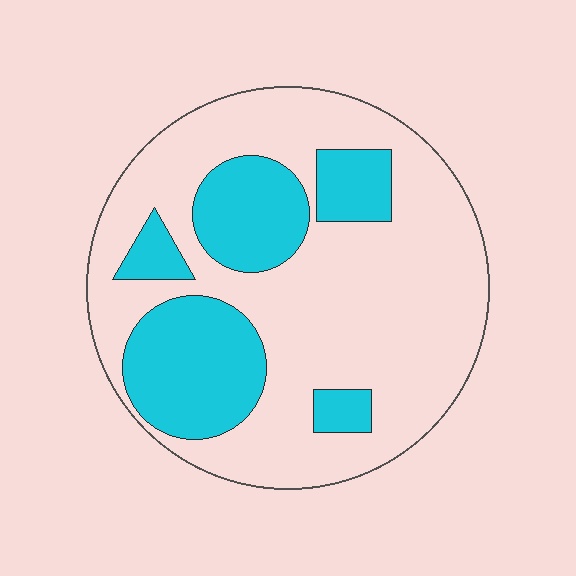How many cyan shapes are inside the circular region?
5.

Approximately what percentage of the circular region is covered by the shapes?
Approximately 30%.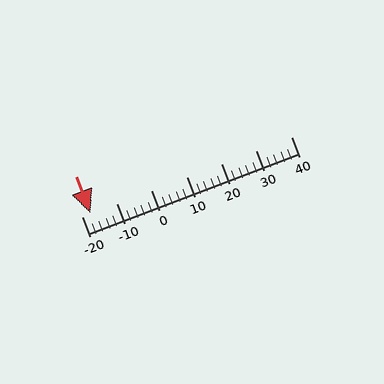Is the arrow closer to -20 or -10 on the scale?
The arrow is closer to -20.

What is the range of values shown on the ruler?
The ruler shows values from -20 to 40.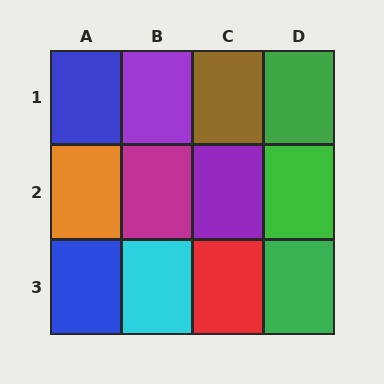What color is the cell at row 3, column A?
Blue.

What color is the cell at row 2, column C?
Purple.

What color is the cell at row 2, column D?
Green.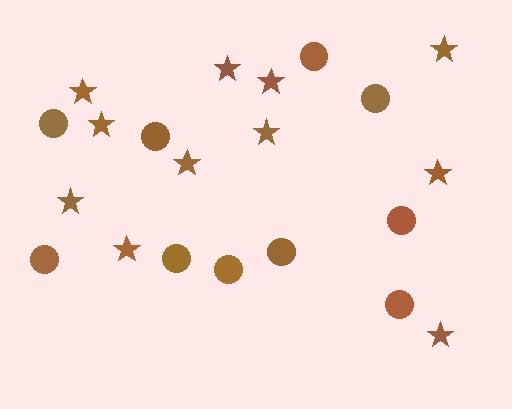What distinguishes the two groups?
There are 2 groups: one group of circles (10) and one group of stars (11).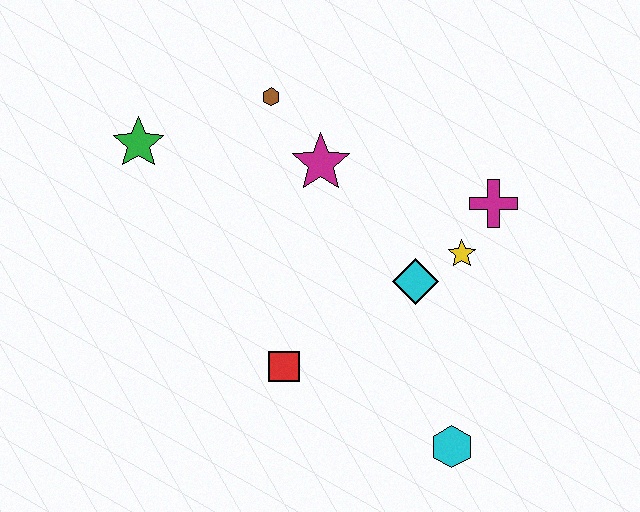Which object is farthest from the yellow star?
The green star is farthest from the yellow star.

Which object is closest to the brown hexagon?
The magenta star is closest to the brown hexagon.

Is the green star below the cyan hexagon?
No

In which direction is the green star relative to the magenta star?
The green star is to the left of the magenta star.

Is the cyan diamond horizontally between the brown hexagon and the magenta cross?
Yes